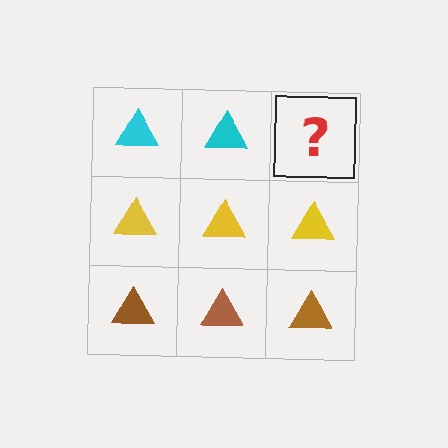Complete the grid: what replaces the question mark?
The question mark should be replaced with a cyan triangle.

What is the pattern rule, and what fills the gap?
The rule is that each row has a consistent color. The gap should be filled with a cyan triangle.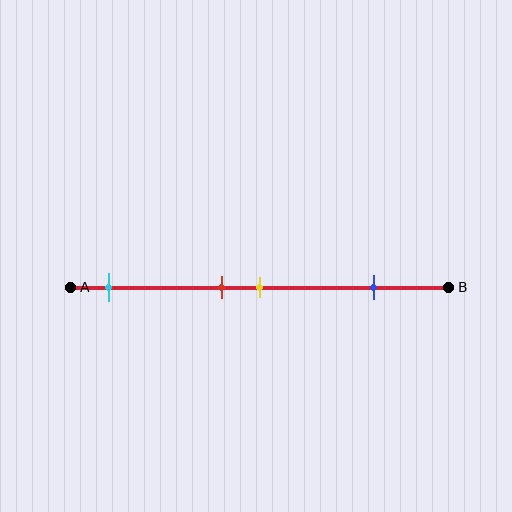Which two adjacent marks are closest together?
The red and yellow marks are the closest adjacent pair.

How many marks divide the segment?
There are 4 marks dividing the segment.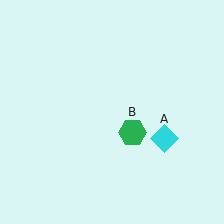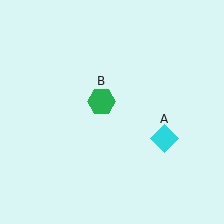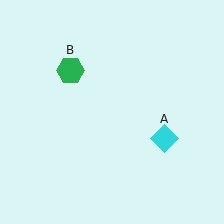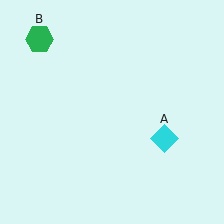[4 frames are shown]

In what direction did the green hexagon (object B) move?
The green hexagon (object B) moved up and to the left.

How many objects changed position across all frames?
1 object changed position: green hexagon (object B).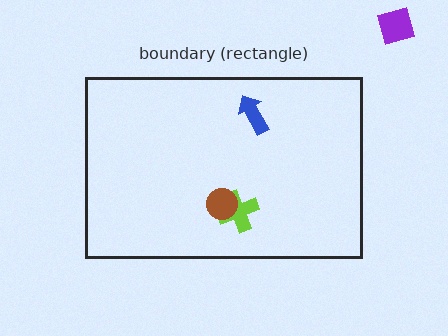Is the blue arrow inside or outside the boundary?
Inside.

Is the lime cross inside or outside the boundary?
Inside.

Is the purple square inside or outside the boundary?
Outside.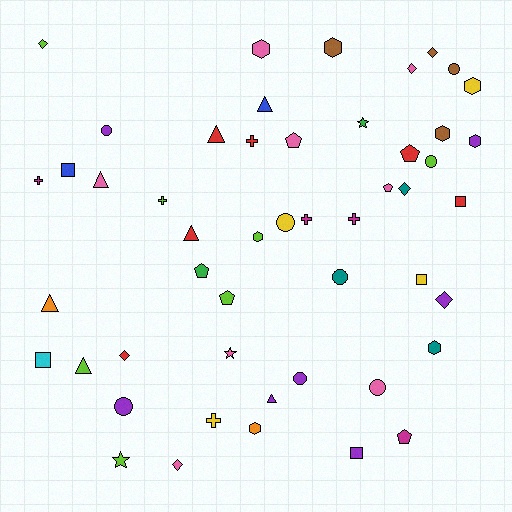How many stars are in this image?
There are 3 stars.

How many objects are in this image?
There are 50 objects.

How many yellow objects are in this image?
There are 4 yellow objects.